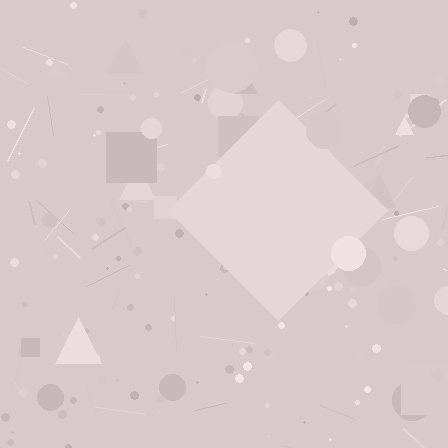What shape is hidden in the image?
A diamond is hidden in the image.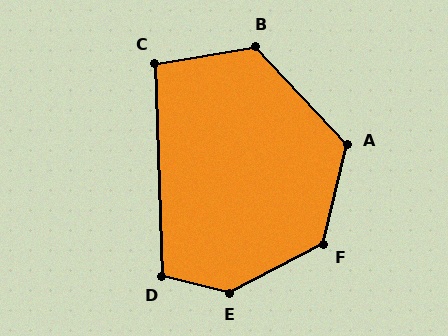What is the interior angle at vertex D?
Approximately 106 degrees (obtuse).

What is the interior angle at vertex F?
Approximately 131 degrees (obtuse).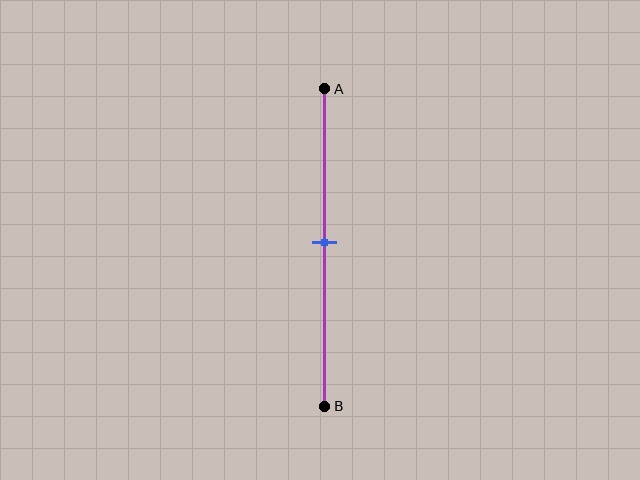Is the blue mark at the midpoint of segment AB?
Yes, the mark is approximately at the midpoint.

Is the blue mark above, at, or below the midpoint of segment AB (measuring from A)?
The blue mark is approximately at the midpoint of segment AB.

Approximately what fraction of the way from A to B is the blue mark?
The blue mark is approximately 50% of the way from A to B.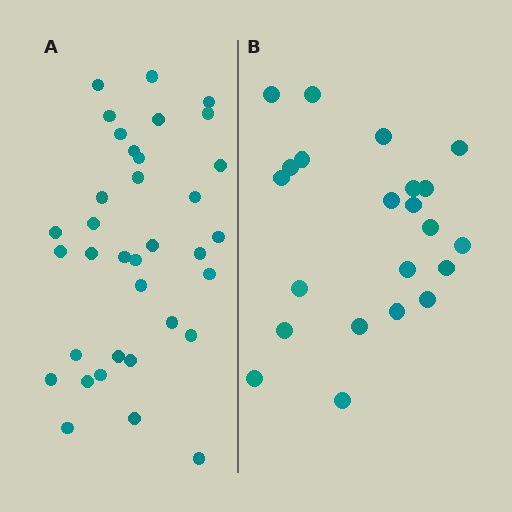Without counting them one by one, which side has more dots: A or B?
Region A (the left region) has more dots.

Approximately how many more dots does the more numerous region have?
Region A has approximately 15 more dots than region B.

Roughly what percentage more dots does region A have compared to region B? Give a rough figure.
About 60% more.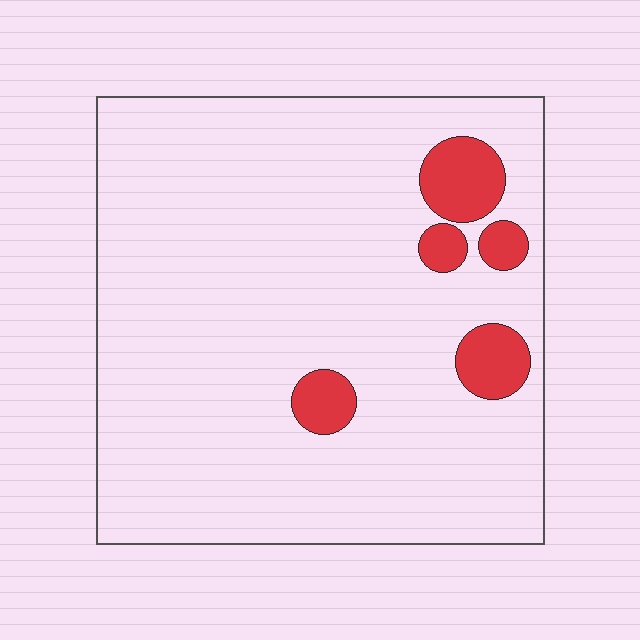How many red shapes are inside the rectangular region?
5.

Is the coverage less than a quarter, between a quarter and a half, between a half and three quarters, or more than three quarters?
Less than a quarter.